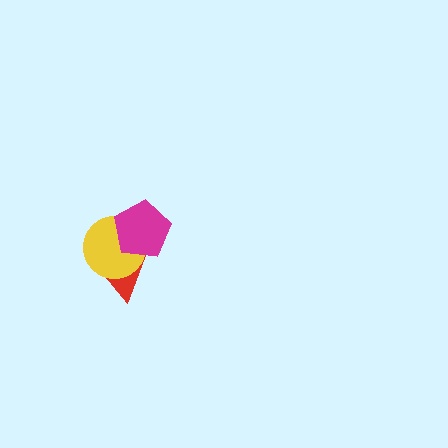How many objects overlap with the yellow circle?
2 objects overlap with the yellow circle.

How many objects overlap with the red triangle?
2 objects overlap with the red triangle.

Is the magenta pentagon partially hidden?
No, no other shape covers it.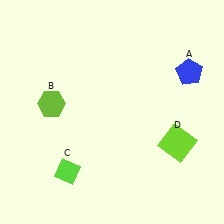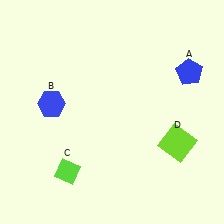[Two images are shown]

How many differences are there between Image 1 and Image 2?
There is 1 difference between the two images.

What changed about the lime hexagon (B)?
In Image 1, B is lime. In Image 2, it changed to blue.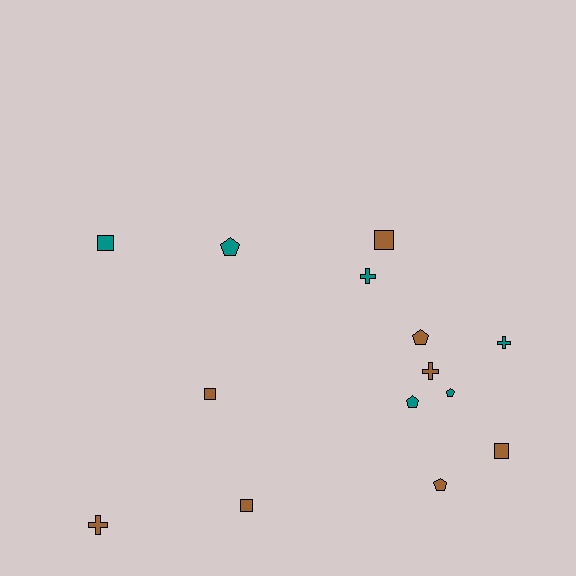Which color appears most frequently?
Brown, with 8 objects.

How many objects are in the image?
There are 14 objects.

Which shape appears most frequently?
Square, with 5 objects.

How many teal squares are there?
There is 1 teal square.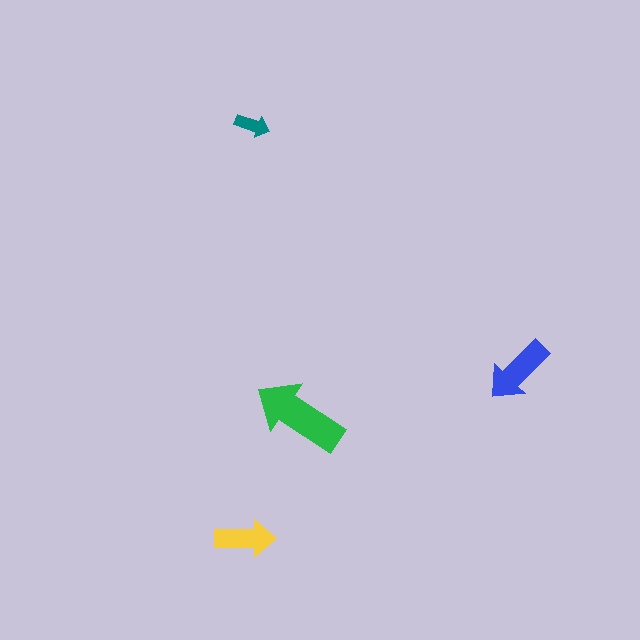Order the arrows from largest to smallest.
the green one, the blue one, the yellow one, the teal one.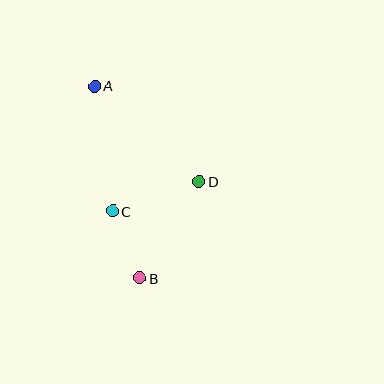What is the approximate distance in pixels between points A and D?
The distance between A and D is approximately 142 pixels.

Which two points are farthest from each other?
Points A and B are farthest from each other.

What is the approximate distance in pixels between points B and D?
The distance between B and D is approximately 113 pixels.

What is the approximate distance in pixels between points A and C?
The distance between A and C is approximately 126 pixels.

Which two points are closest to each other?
Points B and C are closest to each other.